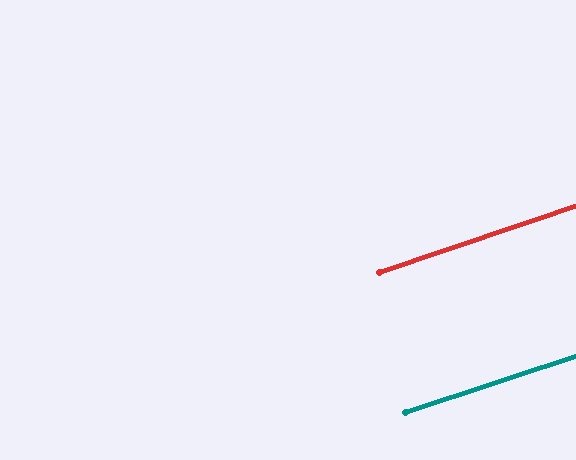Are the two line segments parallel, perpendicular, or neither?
Parallel — their directions differ by only 0.5°.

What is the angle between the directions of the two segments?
Approximately 0 degrees.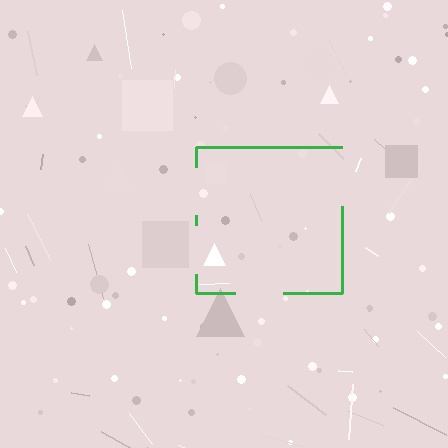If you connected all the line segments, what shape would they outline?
They would outline a square.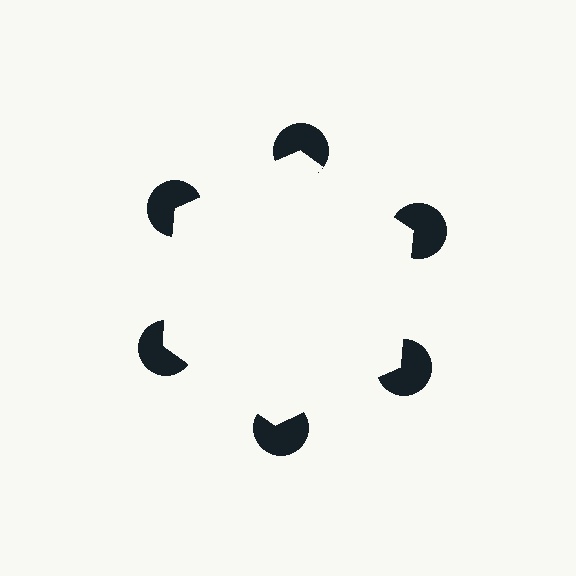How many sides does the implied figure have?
6 sides.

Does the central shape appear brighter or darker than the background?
It typically appears slightly brighter than the background, even though no actual brightness change is drawn.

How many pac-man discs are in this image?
There are 6 — one at each vertex of the illusory hexagon.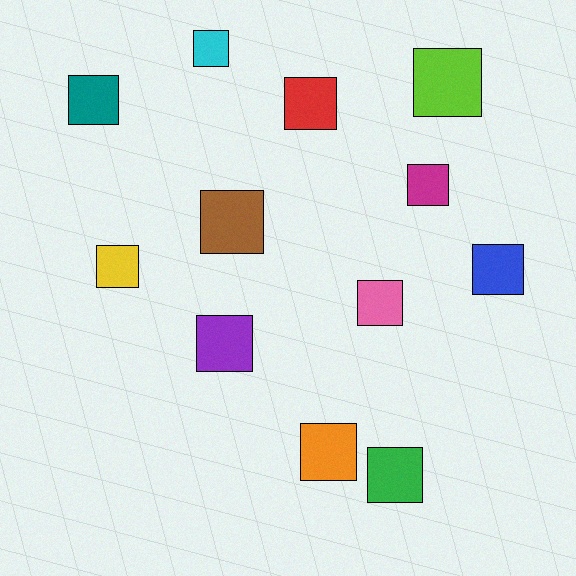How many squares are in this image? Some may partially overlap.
There are 12 squares.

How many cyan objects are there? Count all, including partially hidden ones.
There is 1 cyan object.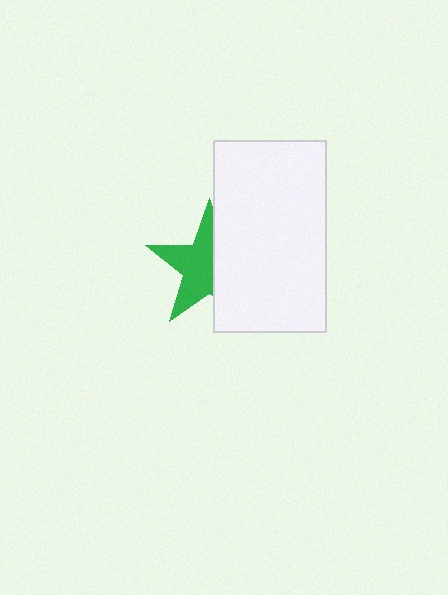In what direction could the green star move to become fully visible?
The green star could move left. That would shift it out from behind the white rectangle entirely.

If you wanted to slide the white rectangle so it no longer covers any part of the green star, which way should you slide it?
Slide it right — that is the most direct way to separate the two shapes.